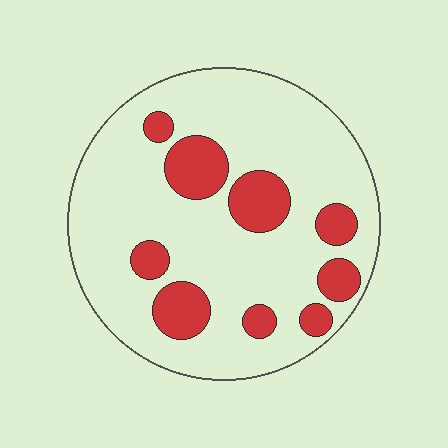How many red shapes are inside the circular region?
9.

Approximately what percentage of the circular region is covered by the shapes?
Approximately 20%.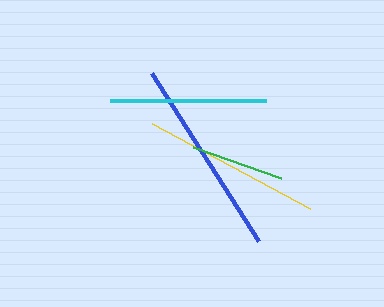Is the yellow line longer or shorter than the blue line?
The blue line is longer than the yellow line.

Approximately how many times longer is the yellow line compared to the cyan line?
The yellow line is approximately 1.2 times the length of the cyan line.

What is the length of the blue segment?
The blue segment is approximately 198 pixels long.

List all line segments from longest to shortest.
From longest to shortest: blue, yellow, cyan, green.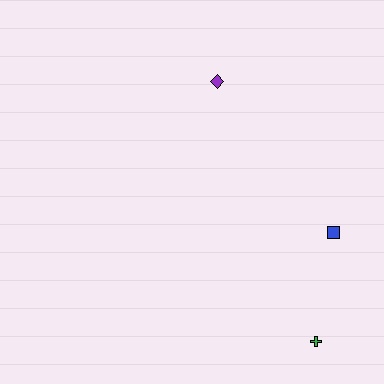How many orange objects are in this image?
There are no orange objects.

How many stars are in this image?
There are no stars.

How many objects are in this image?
There are 3 objects.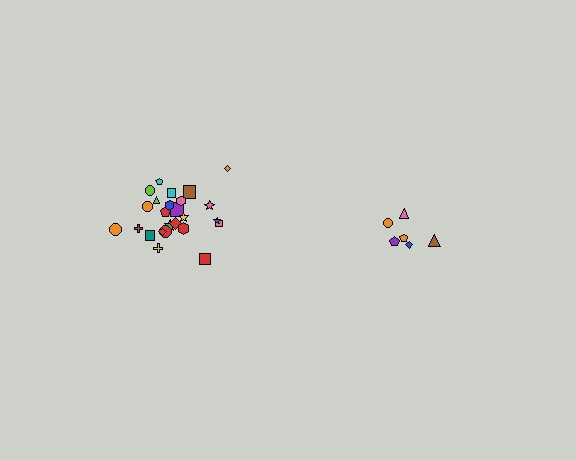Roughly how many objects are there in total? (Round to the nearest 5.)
Roughly 30 objects in total.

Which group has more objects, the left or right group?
The left group.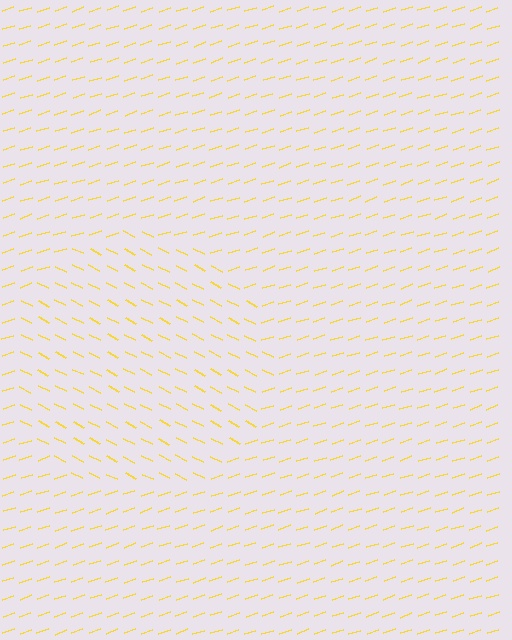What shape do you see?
I see a circle.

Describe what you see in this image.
The image is filled with small yellow line segments. A circle region in the image has lines oriented differently from the surrounding lines, creating a visible texture boundary.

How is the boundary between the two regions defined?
The boundary is defined purely by a change in line orientation (approximately 45 degrees difference). All lines are the same color and thickness.